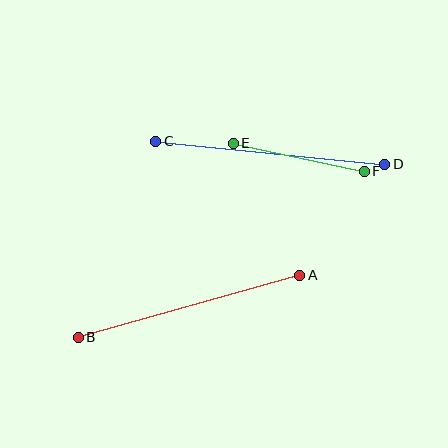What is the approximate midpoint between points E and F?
The midpoint is at approximately (299, 157) pixels.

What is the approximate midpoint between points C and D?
The midpoint is at approximately (270, 153) pixels.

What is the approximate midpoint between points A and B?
The midpoint is at approximately (189, 306) pixels.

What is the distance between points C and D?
The distance is approximately 230 pixels.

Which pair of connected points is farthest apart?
Points C and D are farthest apart.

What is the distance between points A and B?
The distance is approximately 230 pixels.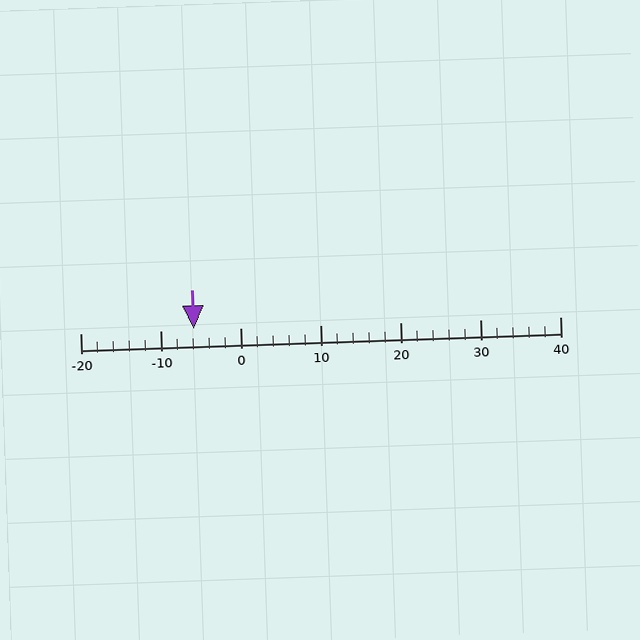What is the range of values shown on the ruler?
The ruler shows values from -20 to 40.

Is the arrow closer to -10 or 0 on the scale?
The arrow is closer to -10.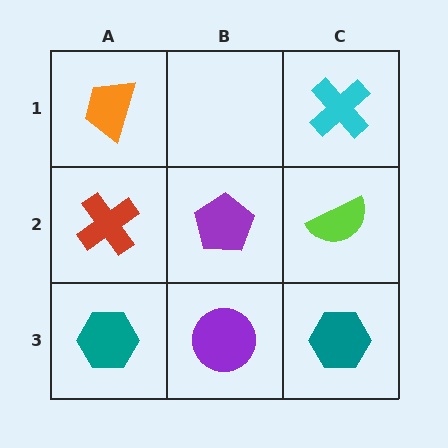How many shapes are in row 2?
3 shapes.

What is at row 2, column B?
A purple pentagon.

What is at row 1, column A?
An orange trapezoid.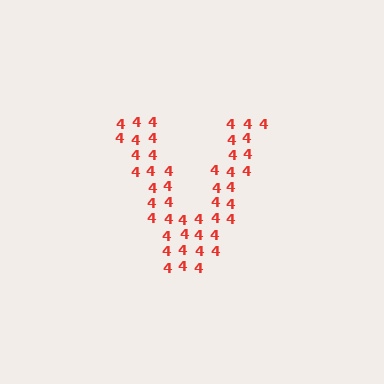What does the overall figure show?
The overall figure shows the letter V.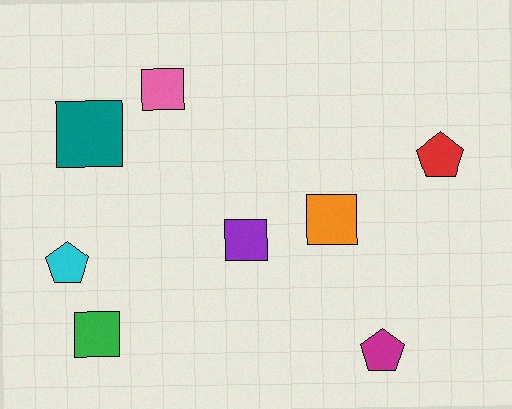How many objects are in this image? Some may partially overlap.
There are 8 objects.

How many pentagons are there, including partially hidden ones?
There are 3 pentagons.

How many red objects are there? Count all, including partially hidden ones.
There is 1 red object.